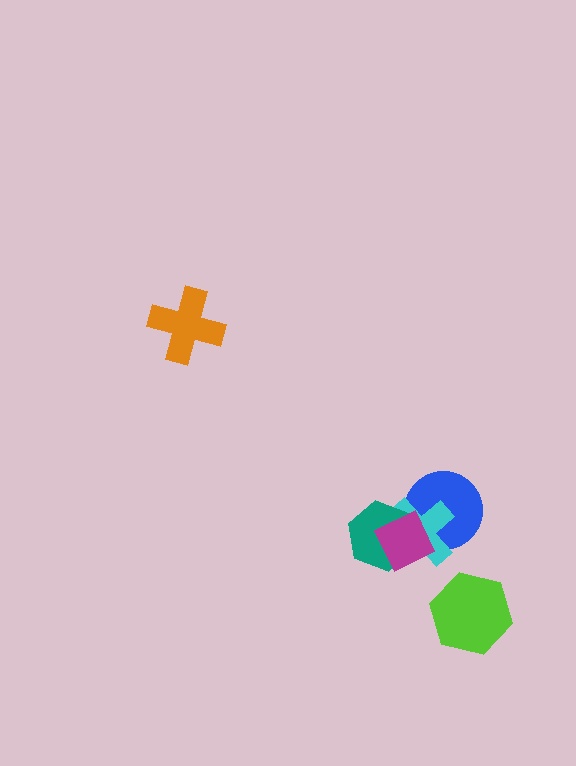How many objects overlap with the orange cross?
0 objects overlap with the orange cross.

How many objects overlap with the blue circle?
3 objects overlap with the blue circle.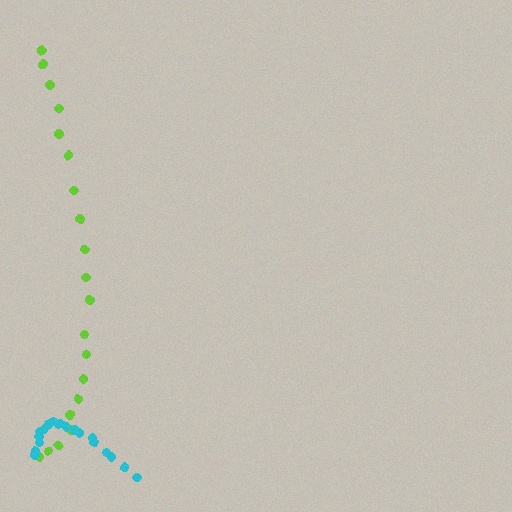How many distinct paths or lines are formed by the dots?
There are 2 distinct paths.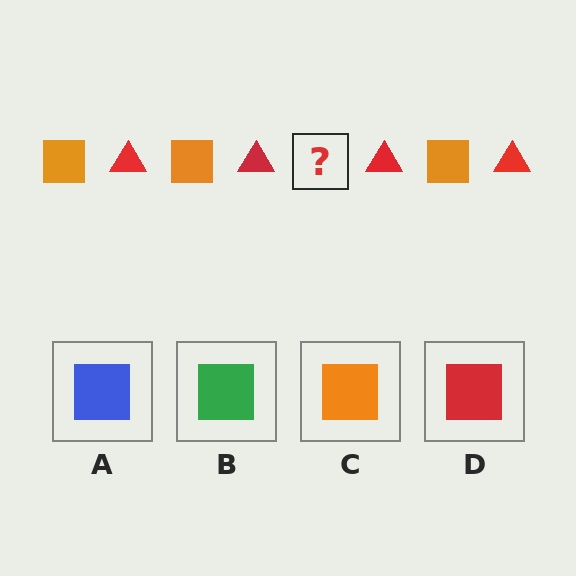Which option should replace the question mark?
Option C.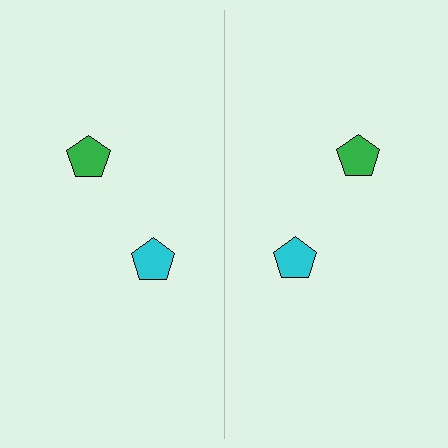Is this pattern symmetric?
Yes, this pattern has bilateral (reflection) symmetry.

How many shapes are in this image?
There are 4 shapes in this image.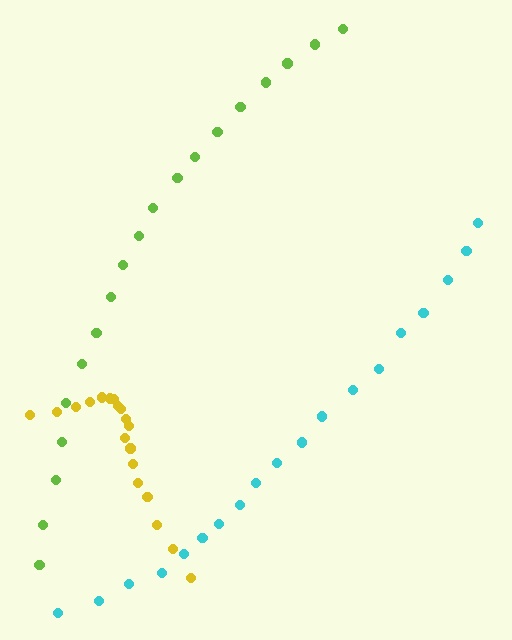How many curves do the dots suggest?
There are 3 distinct paths.